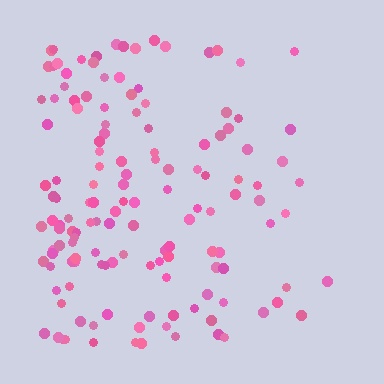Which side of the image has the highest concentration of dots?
The left.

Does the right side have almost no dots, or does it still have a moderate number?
Still a moderate number, just noticeably fewer than the left.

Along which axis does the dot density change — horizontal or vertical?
Horizontal.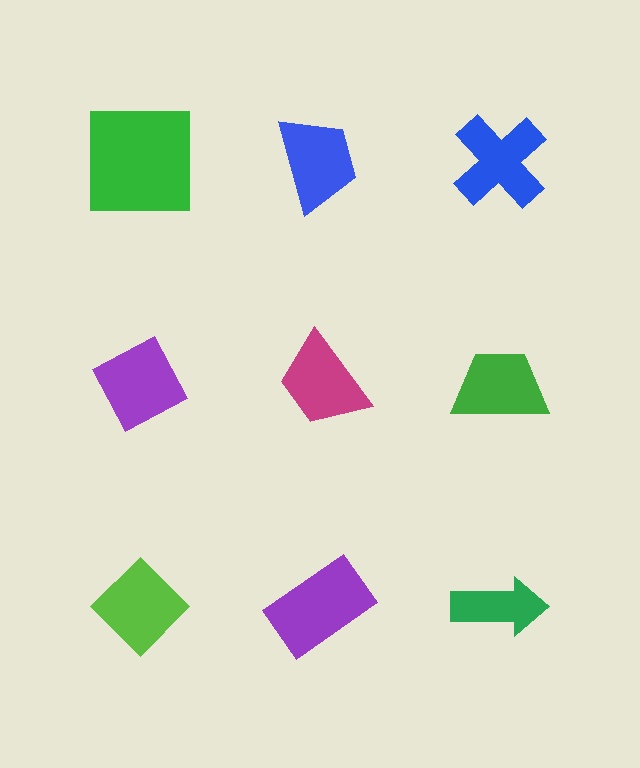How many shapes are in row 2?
3 shapes.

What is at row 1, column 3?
A blue cross.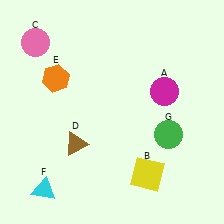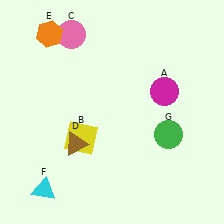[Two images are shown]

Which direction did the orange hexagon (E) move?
The orange hexagon (E) moved up.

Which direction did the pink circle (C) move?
The pink circle (C) moved right.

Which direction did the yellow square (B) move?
The yellow square (B) moved left.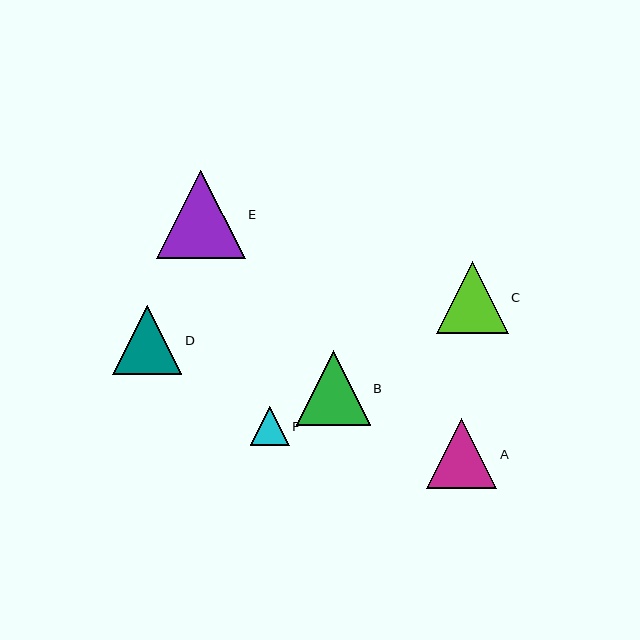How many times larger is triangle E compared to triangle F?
Triangle E is approximately 2.3 times the size of triangle F.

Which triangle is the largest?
Triangle E is the largest with a size of approximately 88 pixels.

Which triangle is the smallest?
Triangle F is the smallest with a size of approximately 39 pixels.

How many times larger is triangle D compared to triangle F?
Triangle D is approximately 1.8 times the size of triangle F.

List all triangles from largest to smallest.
From largest to smallest: E, B, C, A, D, F.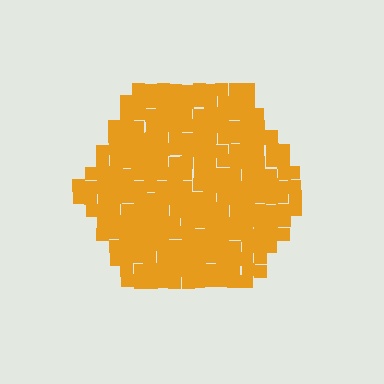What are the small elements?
The small elements are squares.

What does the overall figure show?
The overall figure shows a hexagon.